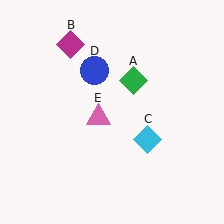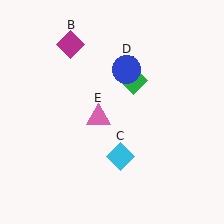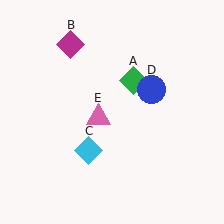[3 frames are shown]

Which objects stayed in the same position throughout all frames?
Green diamond (object A) and magenta diamond (object B) and pink triangle (object E) remained stationary.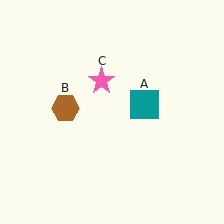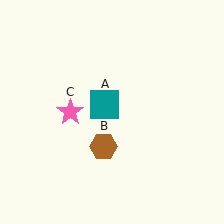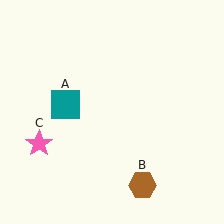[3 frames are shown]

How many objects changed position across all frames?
3 objects changed position: teal square (object A), brown hexagon (object B), pink star (object C).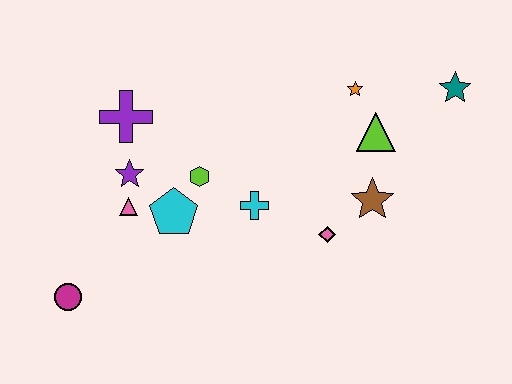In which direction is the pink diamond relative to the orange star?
The pink diamond is below the orange star.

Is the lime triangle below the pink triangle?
No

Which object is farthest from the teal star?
The magenta circle is farthest from the teal star.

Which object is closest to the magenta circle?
The pink triangle is closest to the magenta circle.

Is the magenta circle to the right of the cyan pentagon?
No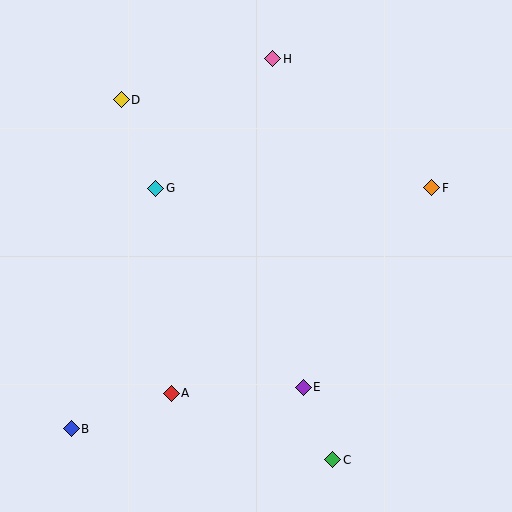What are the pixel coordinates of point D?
Point D is at (121, 100).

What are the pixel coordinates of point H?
Point H is at (273, 59).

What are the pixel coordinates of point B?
Point B is at (71, 429).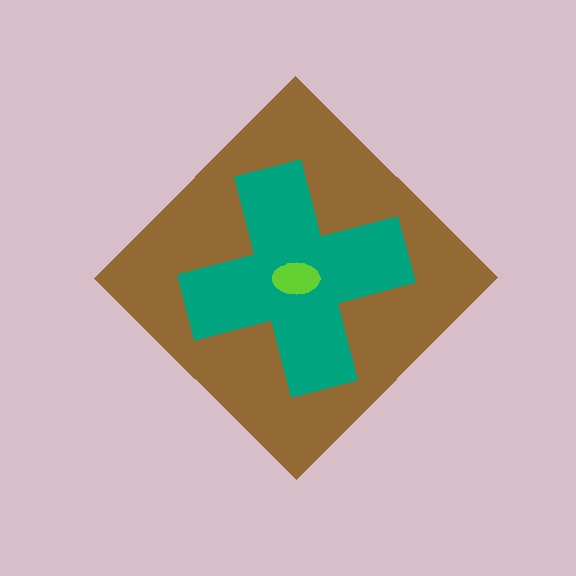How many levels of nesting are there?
3.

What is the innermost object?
The lime ellipse.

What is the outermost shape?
The brown diamond.